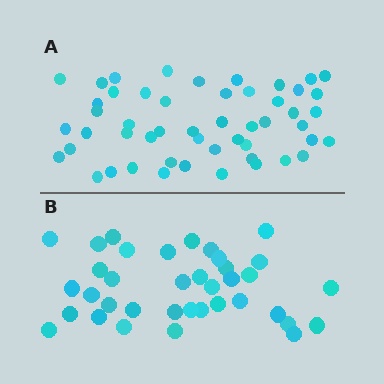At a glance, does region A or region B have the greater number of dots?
Region A (the top region) has more dots.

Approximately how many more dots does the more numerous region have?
Region A has approximately 15 more dots than region B.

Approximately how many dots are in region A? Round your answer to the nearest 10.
About 50 dots. (The exact count is 51, which rounds to 50.)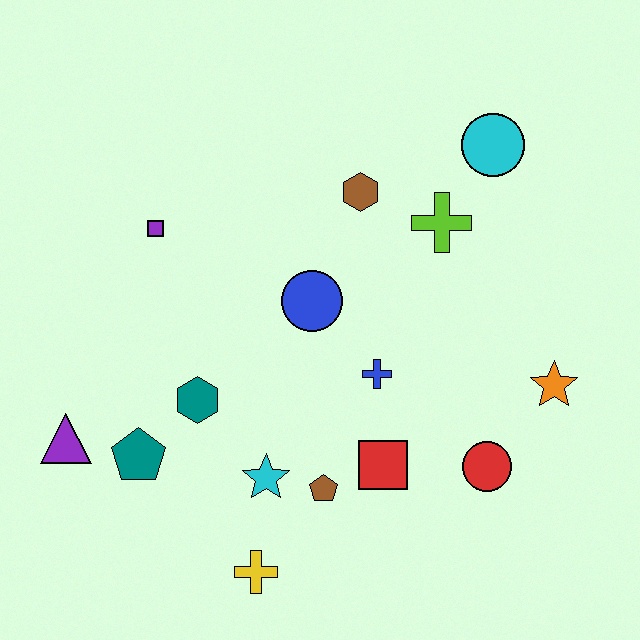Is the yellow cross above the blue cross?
No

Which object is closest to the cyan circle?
The lime cross is closest to the cyan circle.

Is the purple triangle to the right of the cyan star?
No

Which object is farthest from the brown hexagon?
The yellow cross is farthest from the brown hexagon.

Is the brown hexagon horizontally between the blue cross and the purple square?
Yes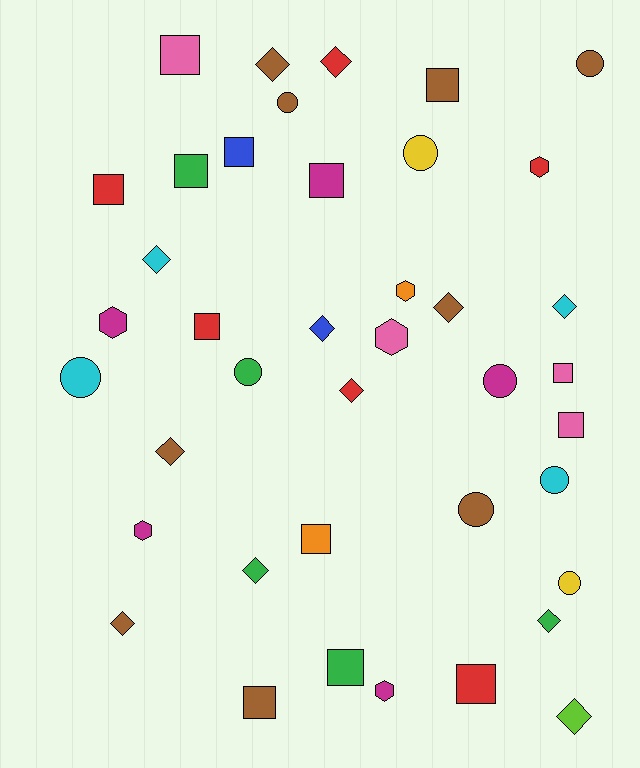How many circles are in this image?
There are 9 circles.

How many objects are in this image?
There are 40 objects.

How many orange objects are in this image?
There are 2 orange objects.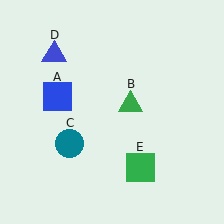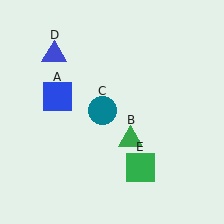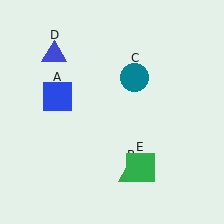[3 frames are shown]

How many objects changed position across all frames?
2 objects changed position: green triangle (object B), teal circle (object C).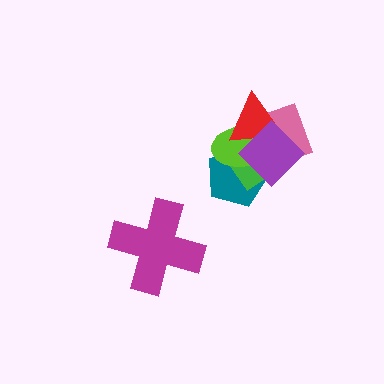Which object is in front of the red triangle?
The purple diamond is in front of the red triangle.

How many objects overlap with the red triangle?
5 objects overlap with the red triangle.